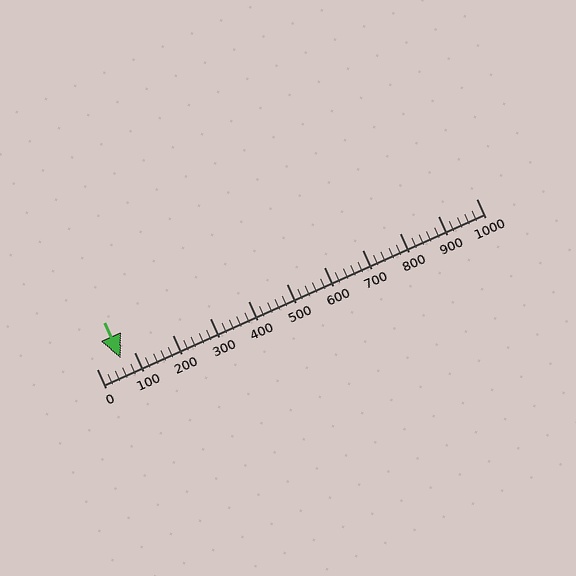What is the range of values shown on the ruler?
The ruler shows values from 0 to 1000.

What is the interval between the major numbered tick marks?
The major tick marks are spaced 100 units apart.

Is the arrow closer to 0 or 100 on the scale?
The arrow is closer to 100.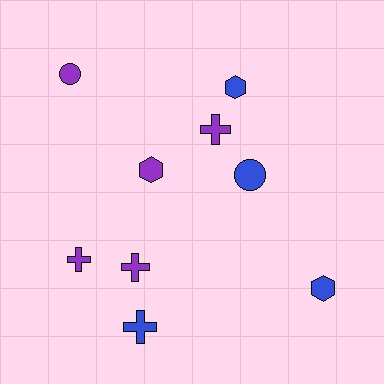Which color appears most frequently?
Purple, with 5 objects.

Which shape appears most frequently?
Cross, with 4 objects.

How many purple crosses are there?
There are 3 purple crosses.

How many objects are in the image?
There are 9 objects.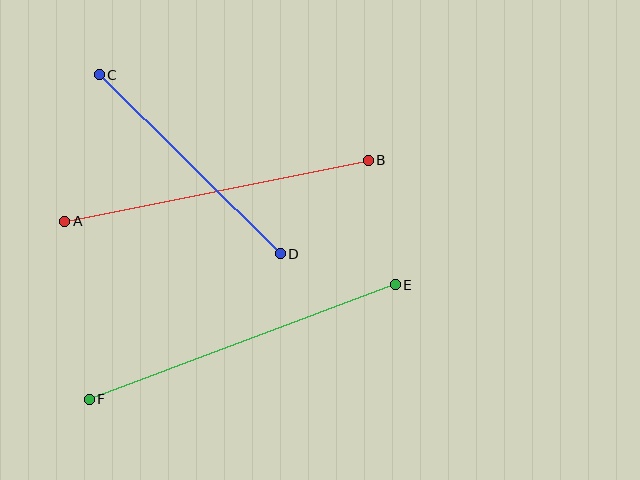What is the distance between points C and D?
The distance is approximately 255 pixels.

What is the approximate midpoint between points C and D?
The midpoint is at approximately (190, 164) pixels.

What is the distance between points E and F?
The distance is approximately 327 pixels.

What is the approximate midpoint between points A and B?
The midpoint is at approximately (216, 191) pixels.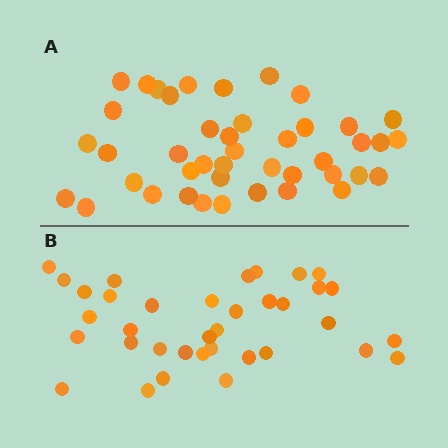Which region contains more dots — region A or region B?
Region A (the top region) has more dots.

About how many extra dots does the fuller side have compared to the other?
Region A has roughly 8 or so more dots than region B.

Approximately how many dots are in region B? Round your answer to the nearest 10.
About 40 dots. (The exact count is 36, which rounds to 40.)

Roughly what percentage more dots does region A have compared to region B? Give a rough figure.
About 20% more.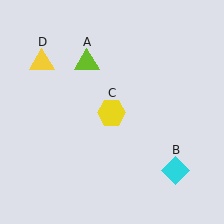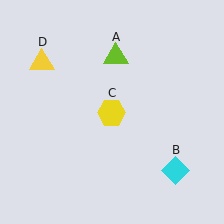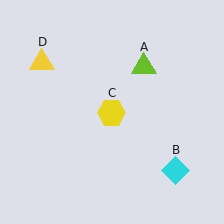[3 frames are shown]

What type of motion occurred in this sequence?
The lime triangle (object A) rotated clockwise around the center of the scene.